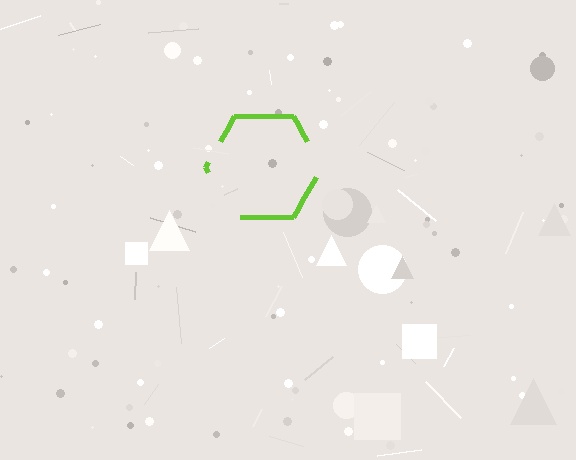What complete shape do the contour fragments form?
The contour fragments form a hexagon.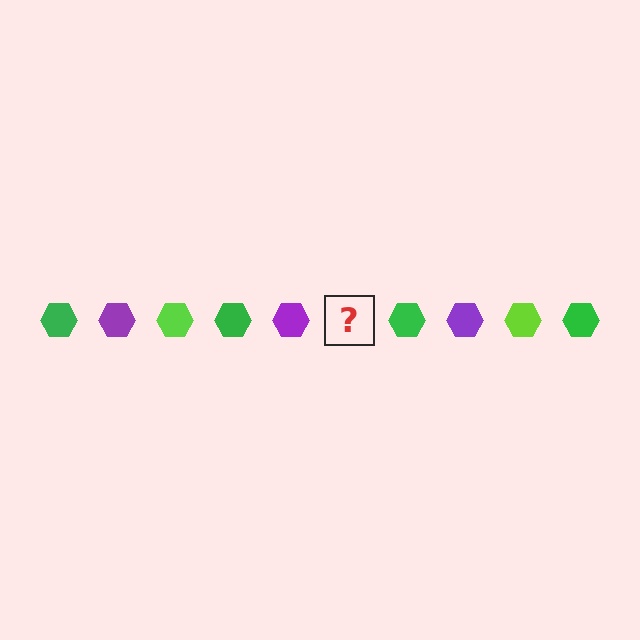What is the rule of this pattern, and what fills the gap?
The rule is that the pattern cycles through green, purple, lime hexagons. The gap should be filled with a lime hexagon.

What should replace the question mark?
The question mark should be replaced with a lime hexagon.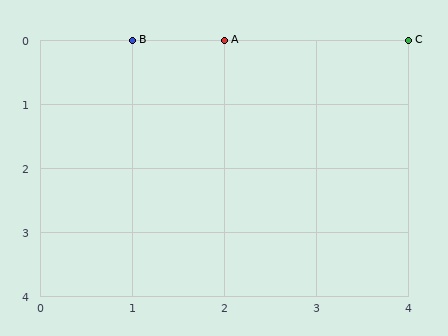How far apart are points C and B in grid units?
Points C and B are 3 columns apart.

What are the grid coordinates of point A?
Point A is at grid coordinates (2, 0).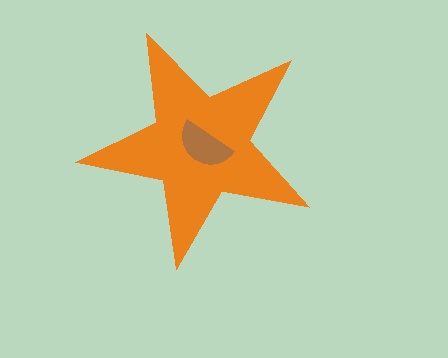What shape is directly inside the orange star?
The brown semicircle.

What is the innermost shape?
The brown semicircle.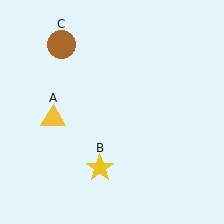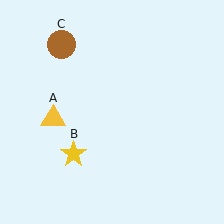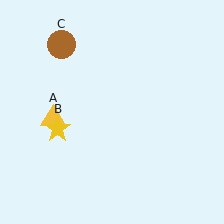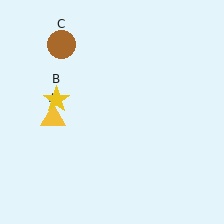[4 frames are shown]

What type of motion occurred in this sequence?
The yellow star (object B) rotated clockwise around the center of the scene.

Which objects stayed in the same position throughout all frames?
Yellow triangle (object A) and brown circle (object C) remained stationary.